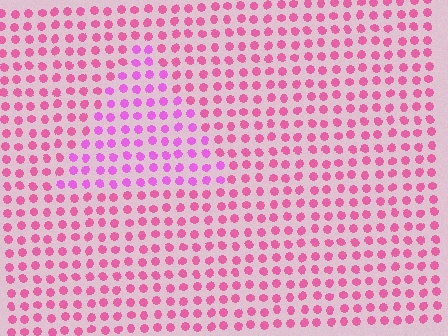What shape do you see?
I see a triangle.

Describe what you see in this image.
The image is filled with small pink elements in a uniform arrangement. A triangle-shaped region is visible where the elements are tinted to a slightly different hue, forming a subtle color boundary.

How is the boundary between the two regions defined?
The boundary is defined purely by a slight shift in hue (about 28 degrees). Spacing, size, and orientation are identical on both sides.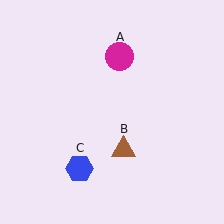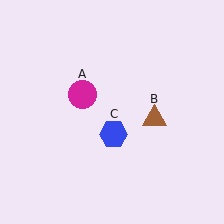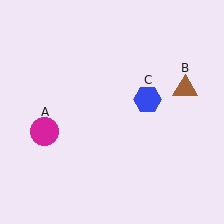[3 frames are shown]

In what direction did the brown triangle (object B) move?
The brown triangle (object B) moved up and to the right.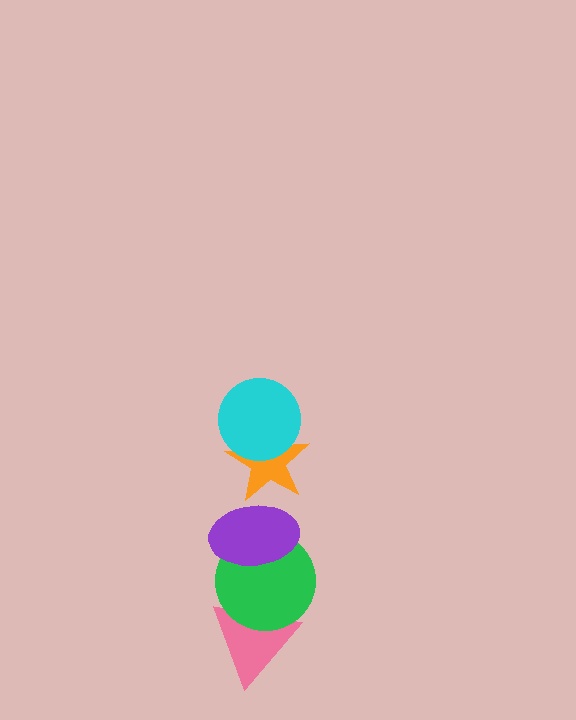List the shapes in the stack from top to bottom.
From top to bottom: the cyan circle, the orange star, the purple ellipse, the green circle, the pink triangle.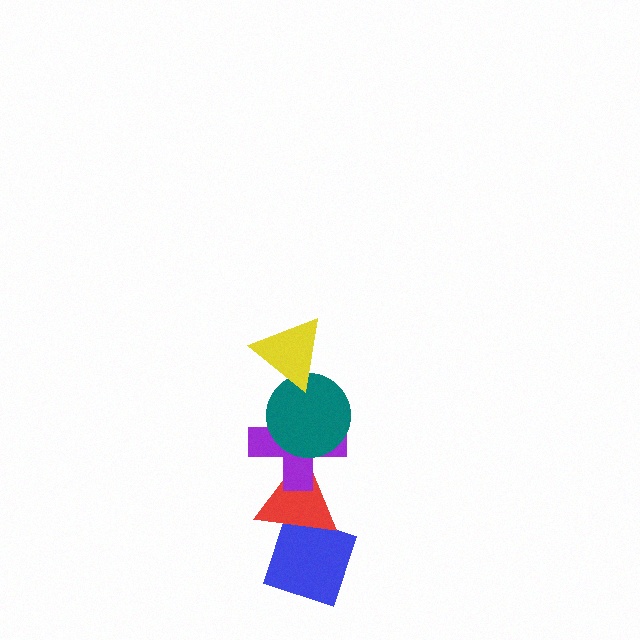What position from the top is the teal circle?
The teal circle is 2nd from the top.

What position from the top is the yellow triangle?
The yellow triangle is 1st from the top.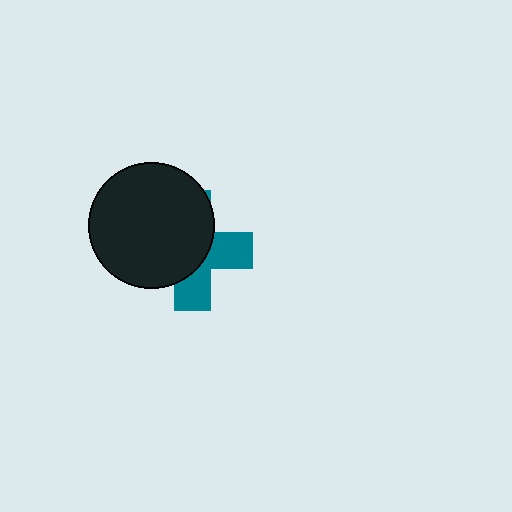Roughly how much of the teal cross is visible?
A small part of it is visible (roughly 40%).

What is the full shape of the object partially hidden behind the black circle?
The partially hidden object is a teal cross.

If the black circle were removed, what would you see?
You would see the complete teal cross.